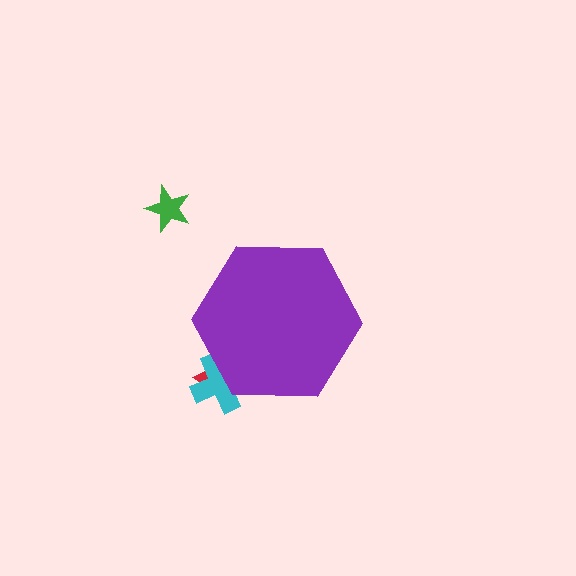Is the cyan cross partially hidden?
Yes, the cyan cross is partially hidden behind the purple hexagon.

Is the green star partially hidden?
No, the green star is fully visible.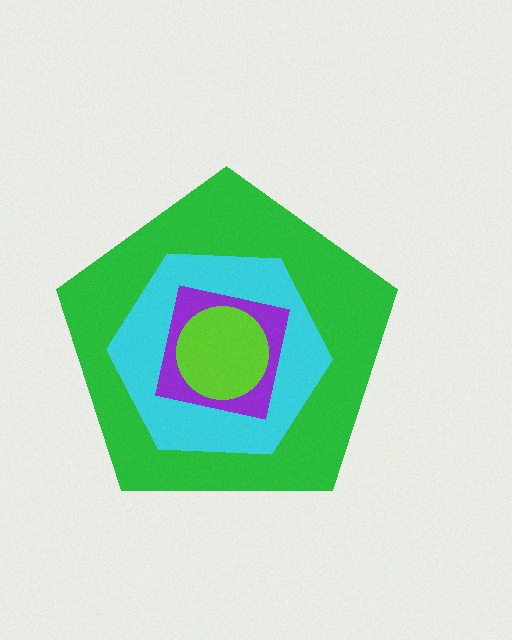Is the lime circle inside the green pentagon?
Yes.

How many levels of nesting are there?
4.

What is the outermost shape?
The green pentagon.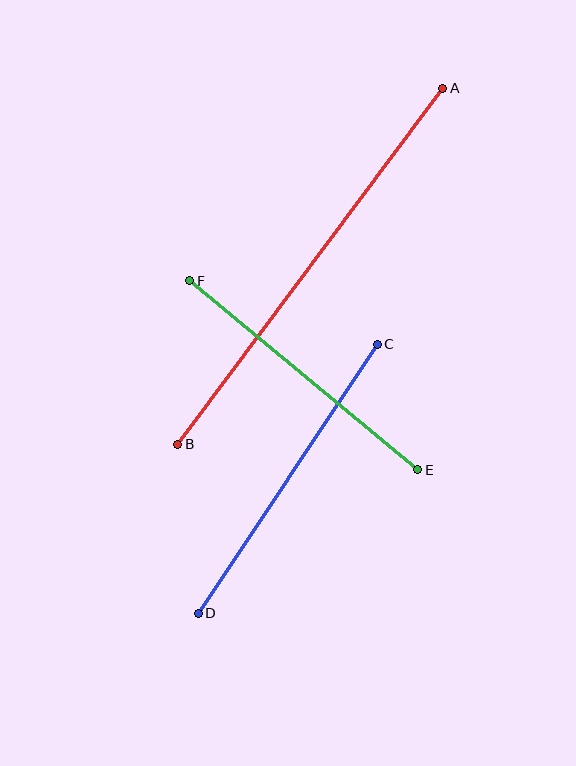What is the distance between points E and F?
The distance is approximately 296 pixels.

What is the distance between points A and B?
The distance is approximately 444 pixels.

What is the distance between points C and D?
The distance is approximately 323 pixels.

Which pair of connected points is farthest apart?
Points A and B are farthest apart.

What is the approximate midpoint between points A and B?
The midpoint is at approximately (310, 266) pixels.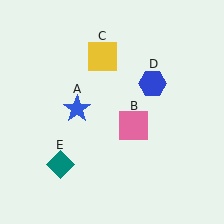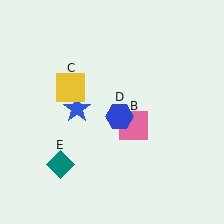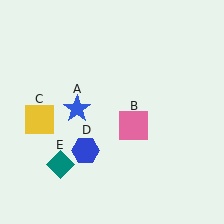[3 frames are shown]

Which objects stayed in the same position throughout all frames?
Blue star (object A) and pink square (object B) and teal diamond (object E) remained stationary.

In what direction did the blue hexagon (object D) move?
The blue hexagon (object D) moved down and to the left.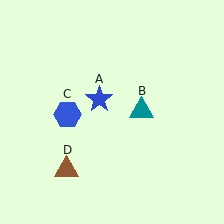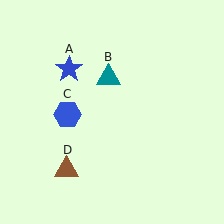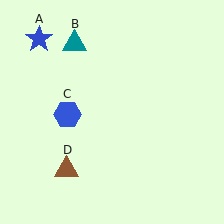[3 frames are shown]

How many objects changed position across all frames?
2 objects changed position: blue star (object A), teal triangle (object B).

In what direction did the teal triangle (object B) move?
The teal triangle (object B) moved up and to the left.